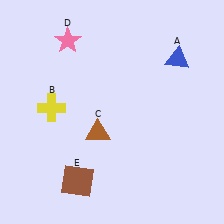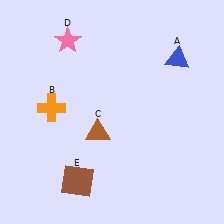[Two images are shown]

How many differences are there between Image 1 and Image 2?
There is 1 difference between the two images.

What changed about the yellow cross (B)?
In Image 1, B is yellow. In Image 2, it changed to orange.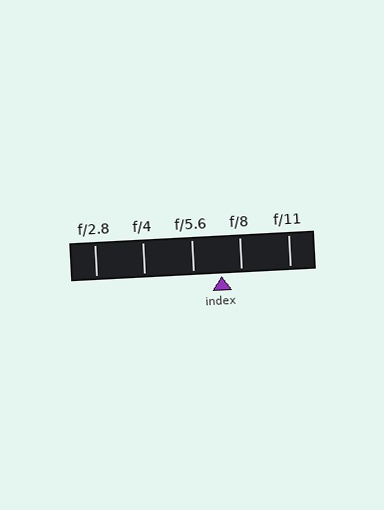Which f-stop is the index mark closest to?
The index mark is closest to f/8.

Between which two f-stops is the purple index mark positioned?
The index mark is between f/5.6 and f/8.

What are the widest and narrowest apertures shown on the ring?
The widest aperture shown is f/2.8 and the narrowest is f/11.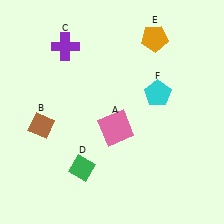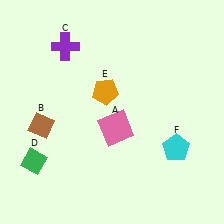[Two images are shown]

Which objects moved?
The objects that moved are: the green diamond (D), the orange pentagon (E), the cyan pentagon (F).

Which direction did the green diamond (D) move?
The green diamond (D) moved left.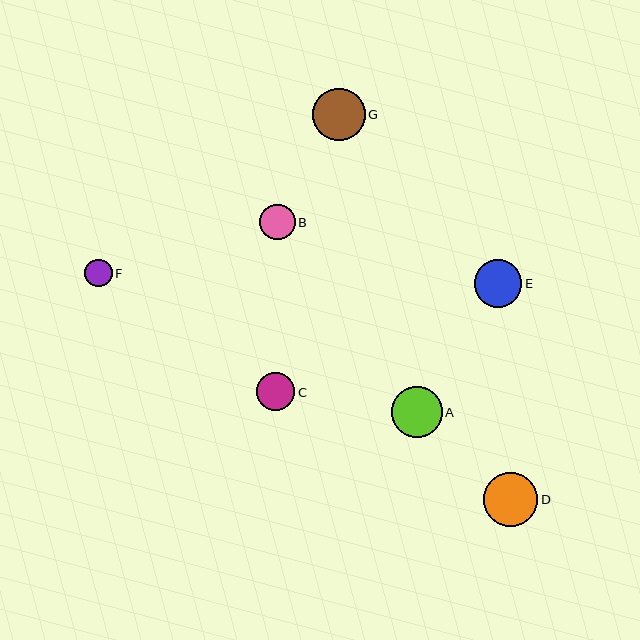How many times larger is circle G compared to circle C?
Circle G is approximately 1.4 times the size of circle C.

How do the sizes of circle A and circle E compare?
Circle A and circle E are approximately the same size.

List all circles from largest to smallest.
From largest to smallest: D, G, A, E, C, B, F.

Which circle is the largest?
Circle D is the largest with a size of approximately 54 pixels.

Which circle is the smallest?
Circle F is the smallest with a size of approximately 28 pixels.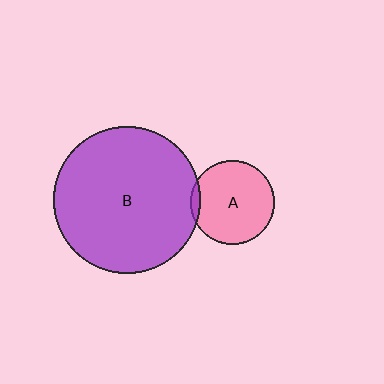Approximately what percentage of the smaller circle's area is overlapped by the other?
Approximately 5%.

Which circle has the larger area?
Circle B (purple).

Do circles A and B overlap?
Yes.